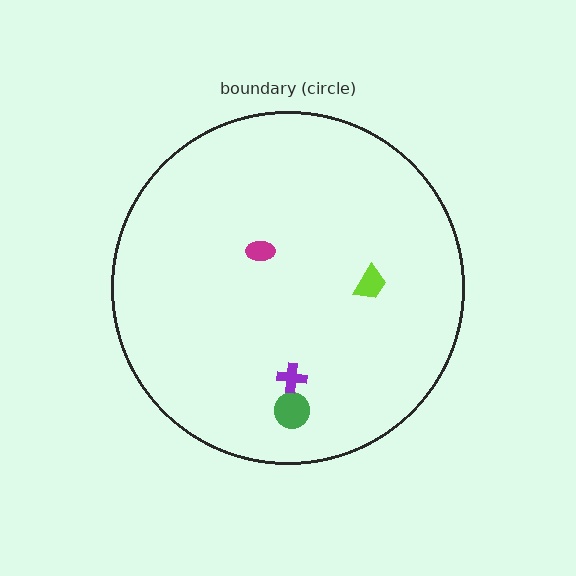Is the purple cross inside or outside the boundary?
Inside.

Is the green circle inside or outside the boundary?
Inside.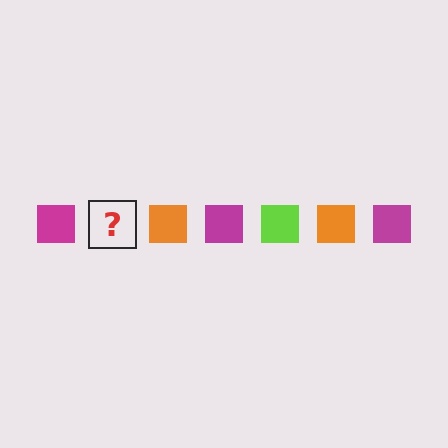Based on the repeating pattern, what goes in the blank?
The blank should be a lime square.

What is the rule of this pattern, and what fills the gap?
The rule is that the pattern cycles through magenta, lime, orange squares. The gap should be filled with a lime square.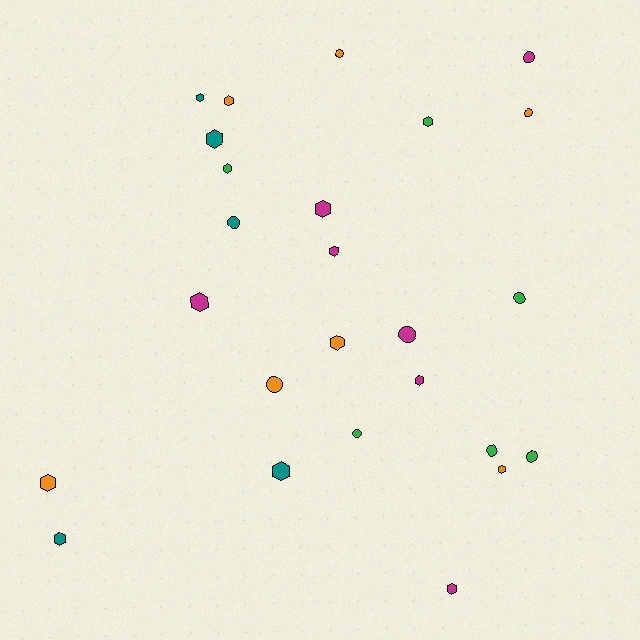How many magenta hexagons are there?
There are 5 magenta hexagons.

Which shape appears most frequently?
Hexagon, with 15 objects.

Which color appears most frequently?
Magenta, with 7 objects.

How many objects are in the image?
There are 25 objects.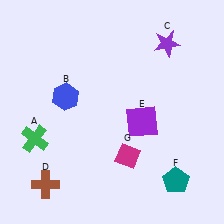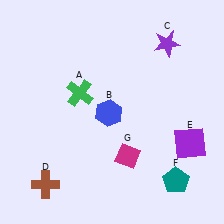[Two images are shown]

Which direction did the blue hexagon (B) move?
The blue hexagon (B) moved right.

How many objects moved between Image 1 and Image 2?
3 objects moved between the two images.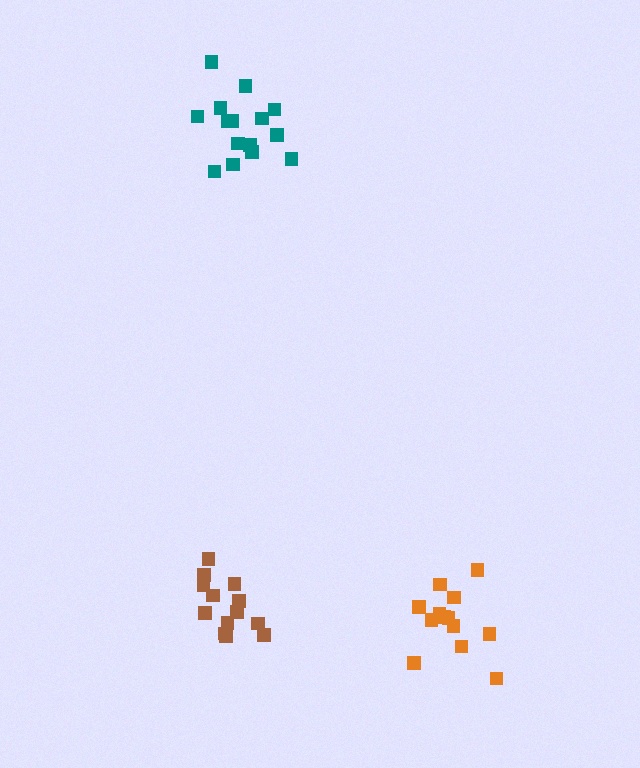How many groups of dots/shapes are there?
There are 3 groups.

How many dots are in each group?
Group 1: 13 dots, Group 2: 15 dots, Group 3: 13 dots (41 total).